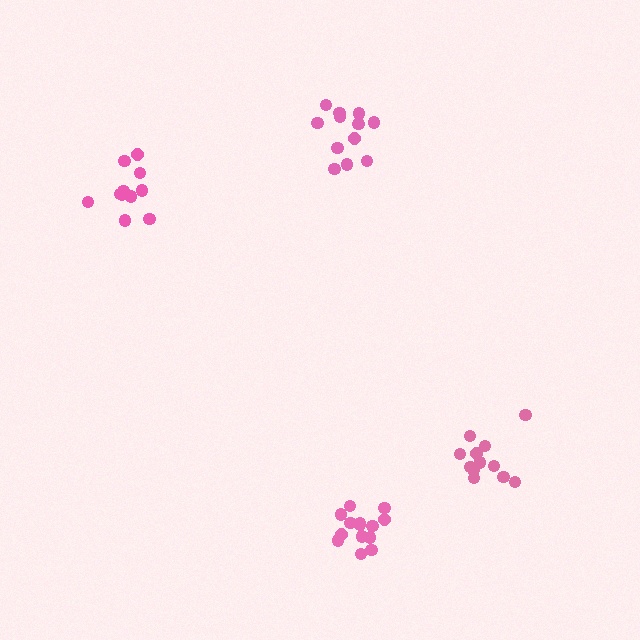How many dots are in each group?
Group 1: 14 dots, Group 2: 12 dots, Group 3: 12 dots, Group 4: 12 dots (50 total).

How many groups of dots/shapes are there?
There are 4 groups.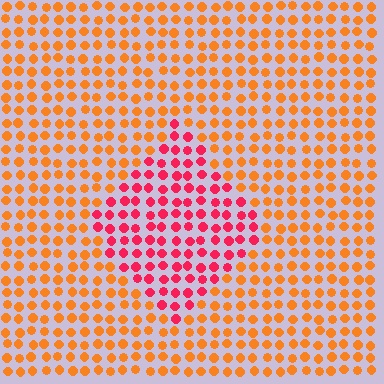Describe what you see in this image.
The image is filled with small orange elements in a uniform arrangement. A diamond-shaped region is visible where the elements are tinted to a slightly different hue, forming a subtle color boundary.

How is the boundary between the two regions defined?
The boundary is defined purely by a slight shift in hue (about 43 degrees). Spacing, size, and orientation are identical on both sides.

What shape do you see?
I see a diamond.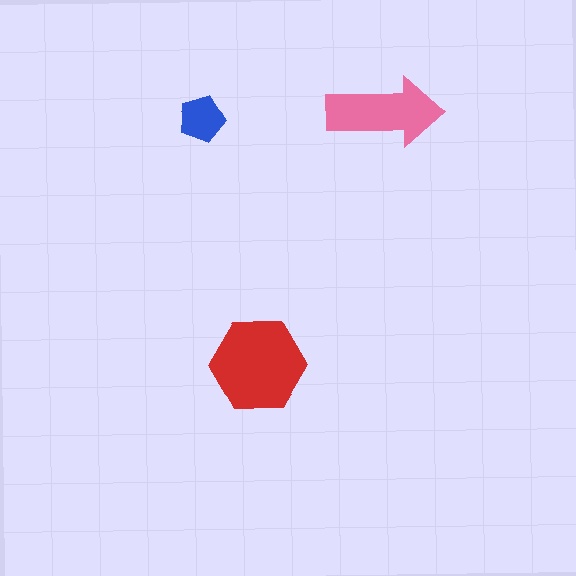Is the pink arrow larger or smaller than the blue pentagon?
Larger.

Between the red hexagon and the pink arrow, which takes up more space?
The red hexagon.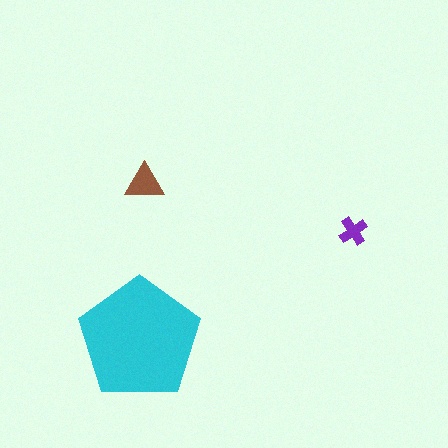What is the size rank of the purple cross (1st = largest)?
3rd.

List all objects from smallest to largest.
The purple cross, the brown triangle, the cyan pentagon.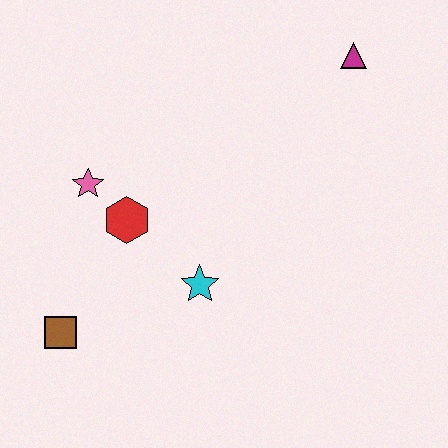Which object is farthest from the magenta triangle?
The brown square is farthest from the magenta triangle.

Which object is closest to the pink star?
The red hexagon is closest to the pink star.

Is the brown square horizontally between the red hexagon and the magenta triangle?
No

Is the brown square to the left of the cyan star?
Yes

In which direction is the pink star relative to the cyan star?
The pink star is to the left of the cyan star.